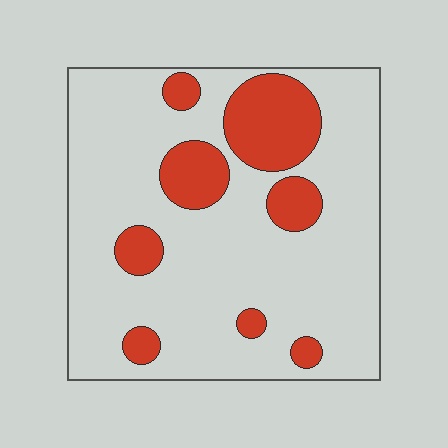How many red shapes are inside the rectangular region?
8.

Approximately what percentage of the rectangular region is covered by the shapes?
Approximately 20%.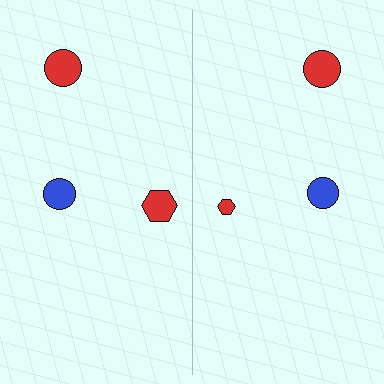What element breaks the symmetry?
The red hexagon on the right side has a different size than its mirror counterpart.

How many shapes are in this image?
There are 6 shapes in this image.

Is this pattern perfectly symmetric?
No, the pattern is not perfectly symmetric. The red hexagon on the right side has a different size than its mirror counterpart.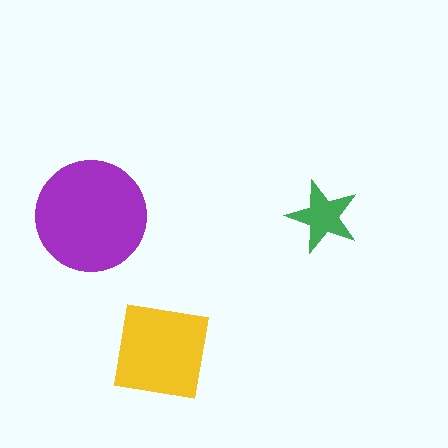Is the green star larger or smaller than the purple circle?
Smaller.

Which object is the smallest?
The green star.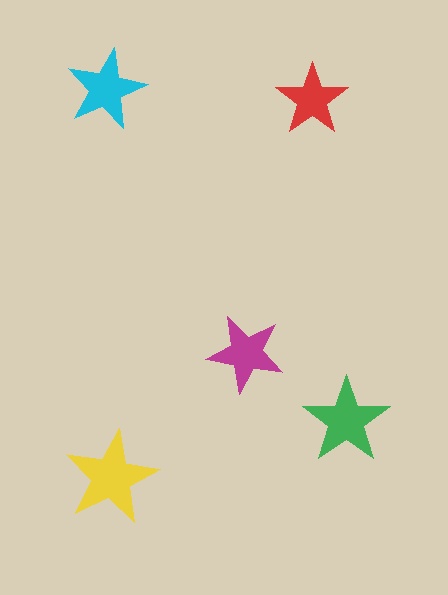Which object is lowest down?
The yellow star is bottommost.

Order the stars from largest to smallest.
the yellow one, the green one, the cyan one, the magenta one, the red one.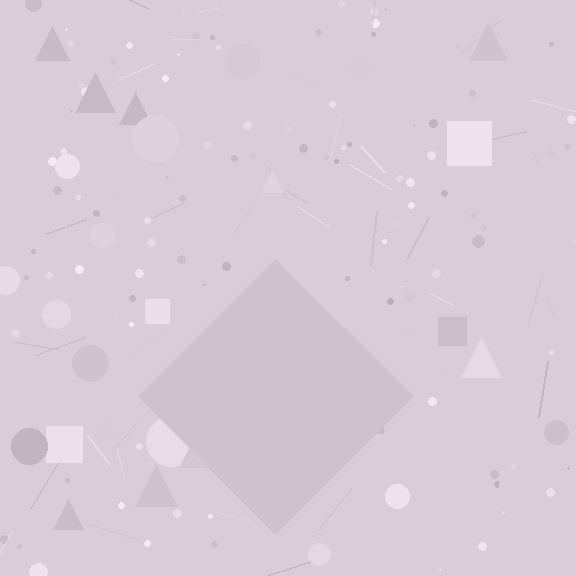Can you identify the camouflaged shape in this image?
The camouflaged shape is a diamond.